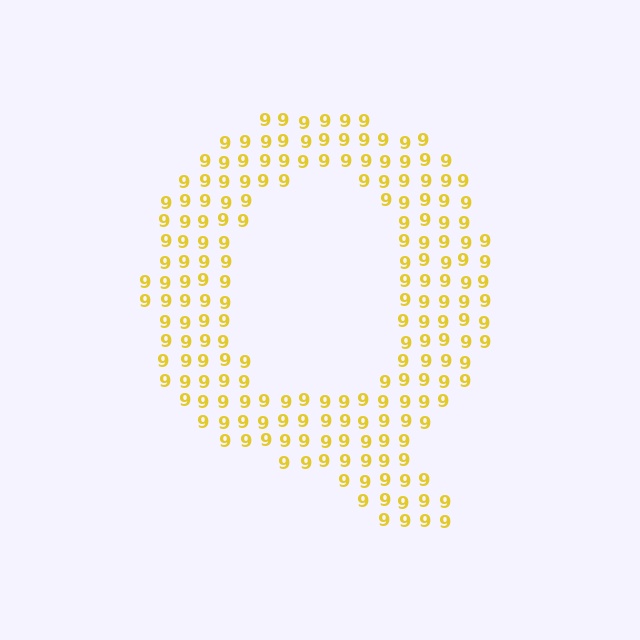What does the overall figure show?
The overall figure shows the letter Q.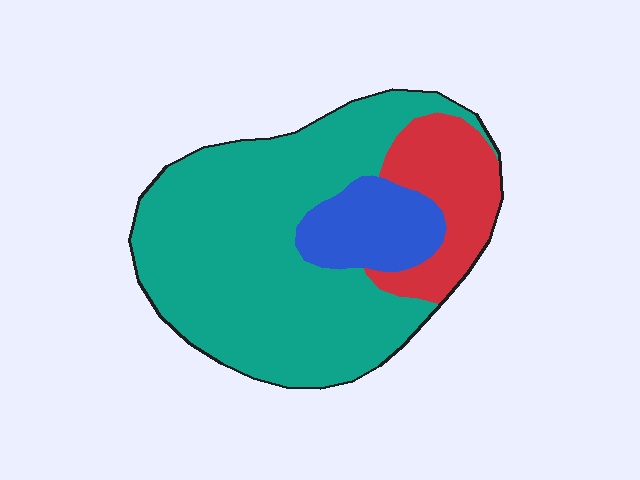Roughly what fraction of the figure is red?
Red takes up between a sixth and a third of the figure.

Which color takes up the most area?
Teal, at roughly 70%.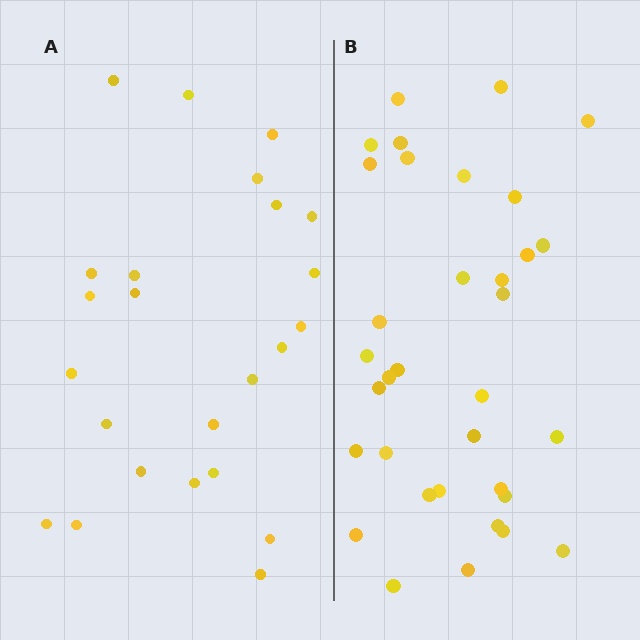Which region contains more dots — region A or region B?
Region B (the right region) has more dots.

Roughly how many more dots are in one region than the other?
Region B has roughly 10 or so more dots than region A.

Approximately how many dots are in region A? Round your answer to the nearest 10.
About 20 dots. (The exact count is 24, which rounds to 20.)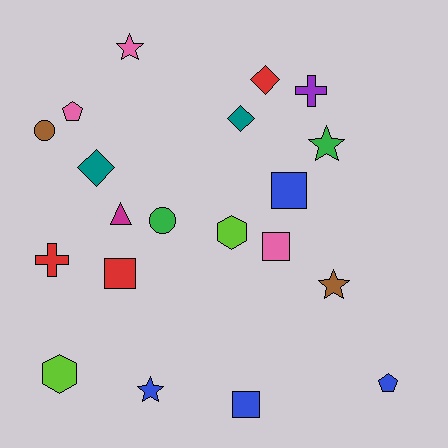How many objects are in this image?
There are 20 objects.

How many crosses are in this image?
There are 2 crosses.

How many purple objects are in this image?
There is 1 purple object.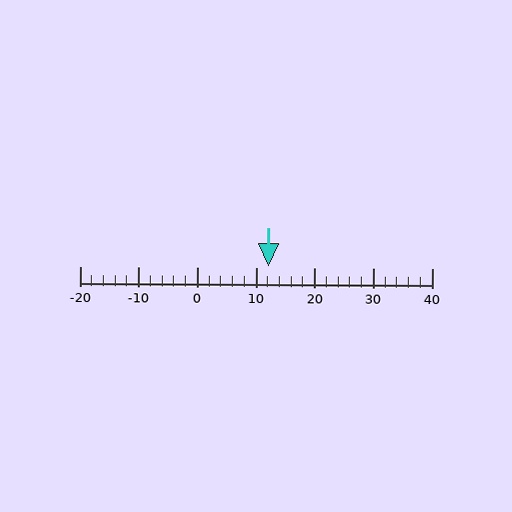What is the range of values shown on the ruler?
The ruler shows values from -20 to 40.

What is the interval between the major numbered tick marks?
The major tick marks are spaced 10 units apart.